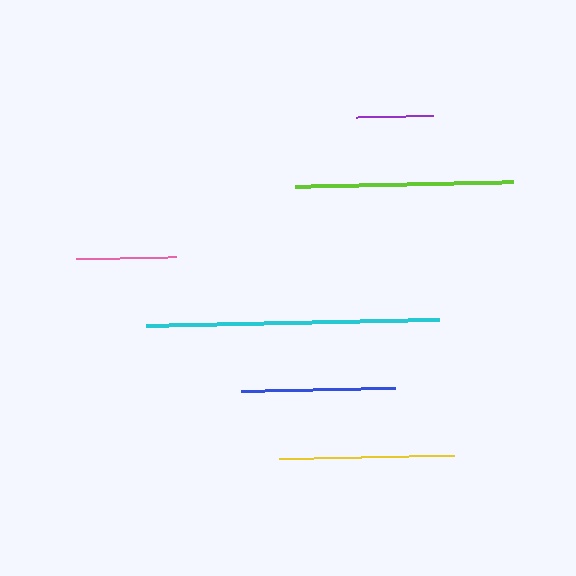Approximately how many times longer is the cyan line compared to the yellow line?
The cyan line is approximately 1.7 times the length of the yellow line.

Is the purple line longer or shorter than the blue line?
The blue line is longer than the purple line.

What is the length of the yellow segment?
The yellow segment is approximately 175 pixels long.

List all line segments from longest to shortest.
From longest to shortest: cyan, lime, yellow, blue, pink, purple.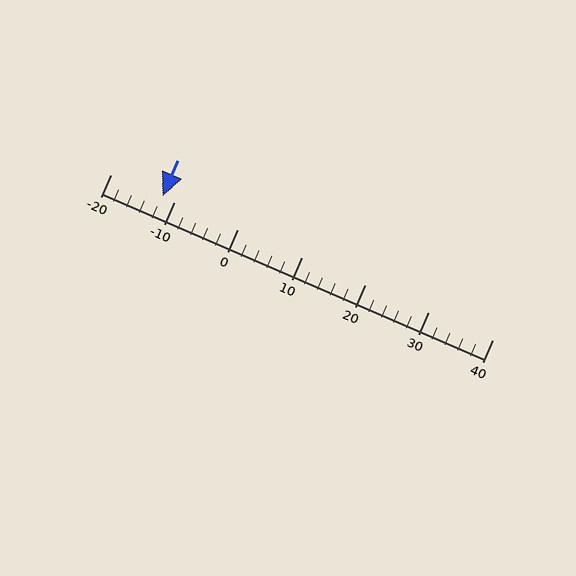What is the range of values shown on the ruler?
The ruler shows values from -20 to 40.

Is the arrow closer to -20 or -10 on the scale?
The arrow is closer to -10.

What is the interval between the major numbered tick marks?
The major tick marks are spaced 10 units apart.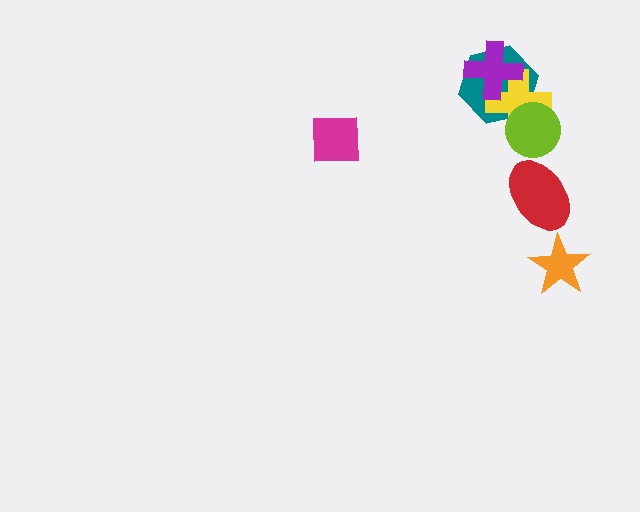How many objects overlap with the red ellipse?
0 objects overlap with the red ellipse.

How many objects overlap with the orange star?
0 objects overlap with the orange star.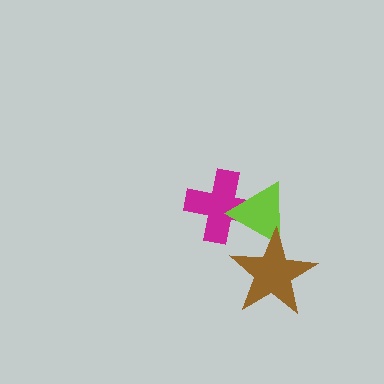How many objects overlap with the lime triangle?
2 objects overlap with the lime triangle.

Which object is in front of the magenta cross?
The lime triangle is in front of the magenta cross.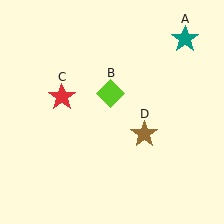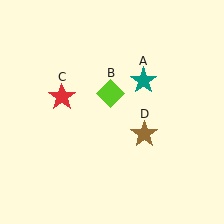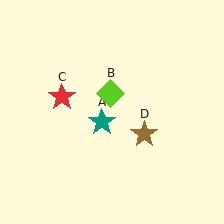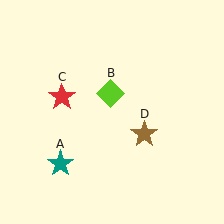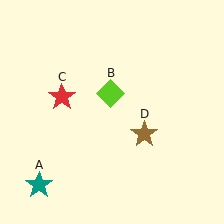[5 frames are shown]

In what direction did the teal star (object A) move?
The teal star (object A) moved down and to the left.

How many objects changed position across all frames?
1 object changed position: teal star (object A).